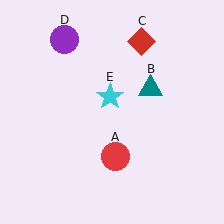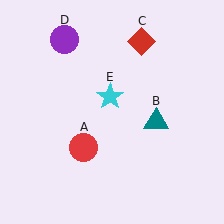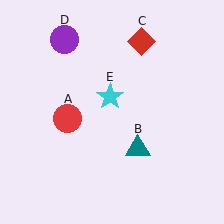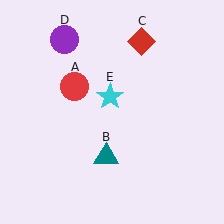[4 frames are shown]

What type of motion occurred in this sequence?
The red circle (object A), teal triangle (object B) rotated clockwise around the center of the scene.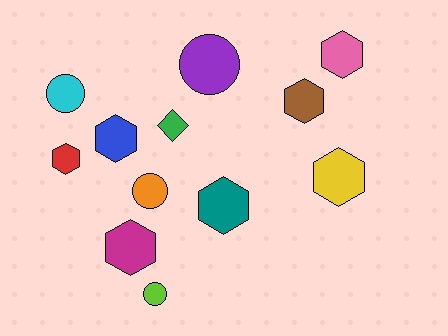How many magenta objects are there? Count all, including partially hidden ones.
There is 1 magenta object.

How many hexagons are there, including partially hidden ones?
There are 7 hexagons.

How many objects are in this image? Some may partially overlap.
There are 12 objects.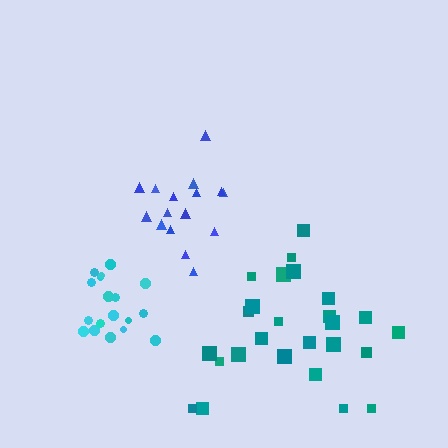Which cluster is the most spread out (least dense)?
Teal.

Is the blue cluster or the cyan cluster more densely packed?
Cyan.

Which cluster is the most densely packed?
Cyan.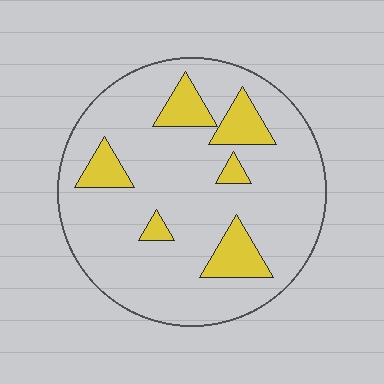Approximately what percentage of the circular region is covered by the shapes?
Approximately 15%.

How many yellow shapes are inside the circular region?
6.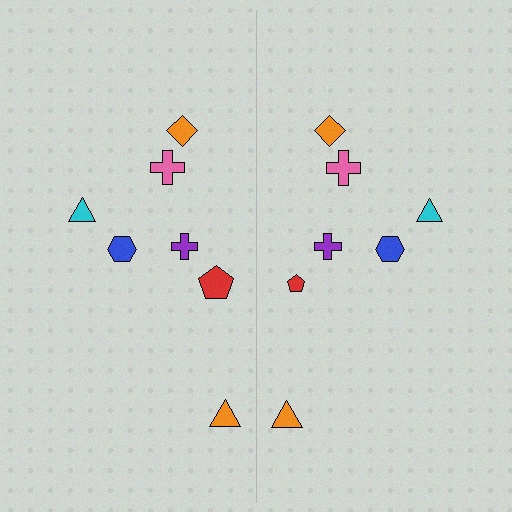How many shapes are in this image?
There are 14 shapes in this image.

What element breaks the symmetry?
The red pentagon on the right side has a different size than its mirror counterpart.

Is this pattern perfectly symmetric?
No, the pattern is not perfectly symmetric. The red pentagon on the right side has a different size than its mirror counterpart.